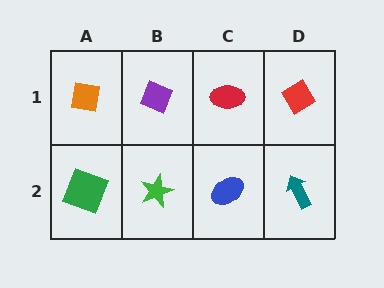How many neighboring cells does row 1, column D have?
2.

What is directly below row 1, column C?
A blue ellipse.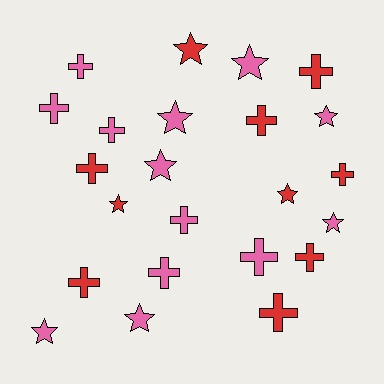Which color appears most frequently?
Pink, with 13 objects.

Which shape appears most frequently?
Cross, with 13 objects.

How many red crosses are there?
There are 7 red crosses.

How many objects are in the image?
There are 23 objects.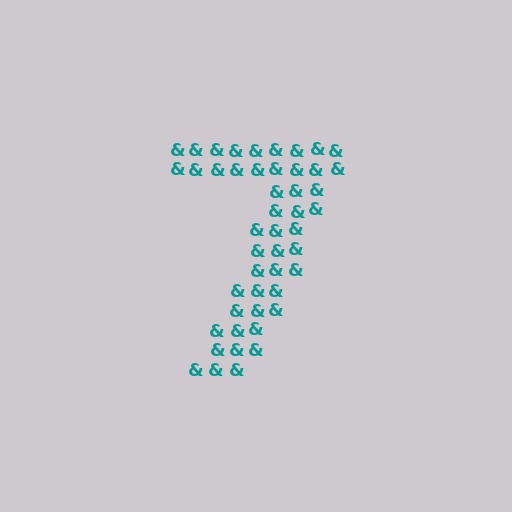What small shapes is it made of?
It is made of small ampersands.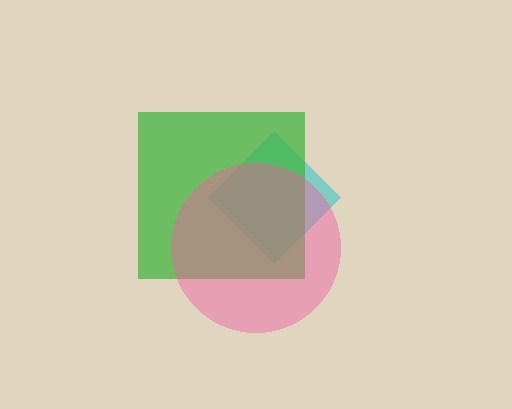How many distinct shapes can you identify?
There are 3 distinct shapes: a cyan diamond, a green square, a pink circle.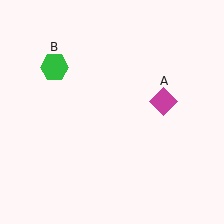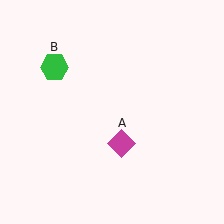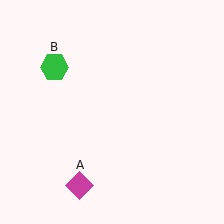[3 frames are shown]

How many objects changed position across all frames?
1 object changed position: magenta diamond (object A).